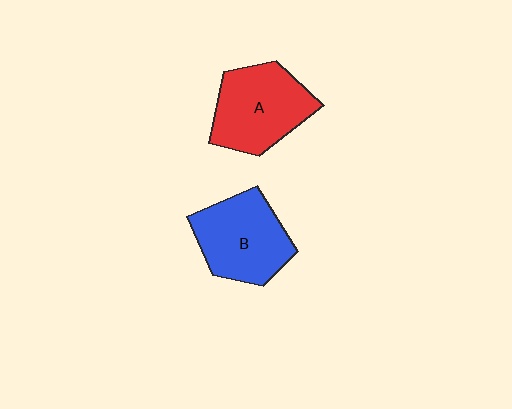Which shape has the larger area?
Shape A (red).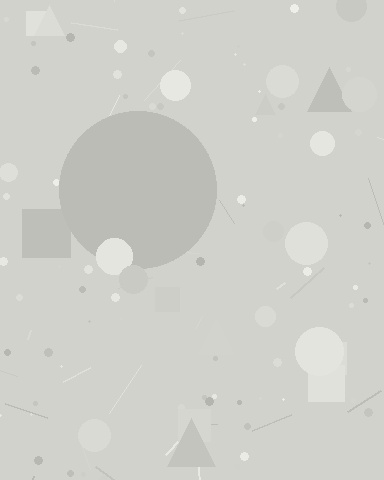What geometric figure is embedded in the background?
A circle is embedded in the background.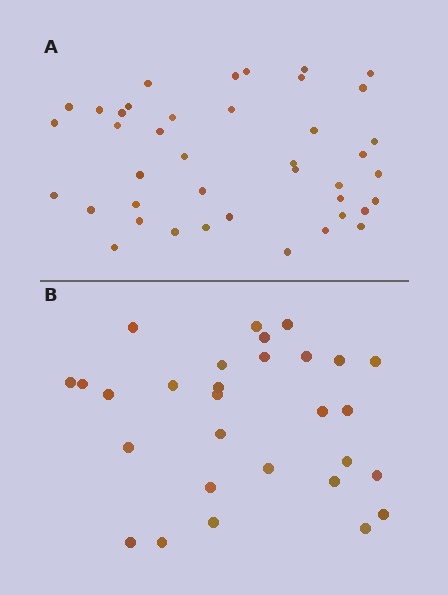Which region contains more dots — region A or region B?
Region A (the top region) has more dots.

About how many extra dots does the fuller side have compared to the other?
Region A has roughly 12 or so more dots than region B.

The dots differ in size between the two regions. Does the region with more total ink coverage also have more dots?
No. Region B has more total ink coverage because its dots are larger, but region A actually contains more individual dots. Total area can be misleading — the number of items is what matters here.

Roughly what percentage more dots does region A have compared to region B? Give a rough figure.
About 40% more.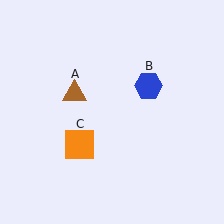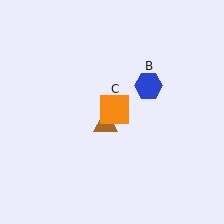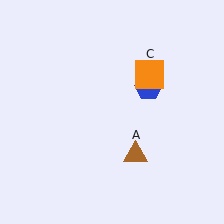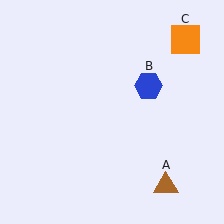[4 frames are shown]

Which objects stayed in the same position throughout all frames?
Blue hexagon (object B) remained stationary.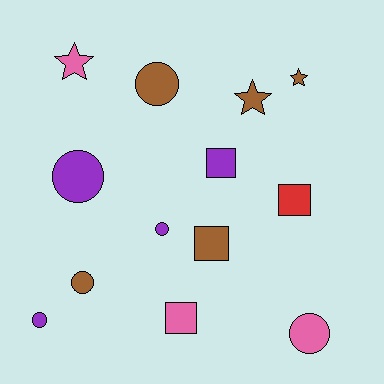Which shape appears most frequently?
Circle, with 6 objects.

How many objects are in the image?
There are 13 objects.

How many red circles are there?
There are no red circles.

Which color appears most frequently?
Brown, with 5 objects.